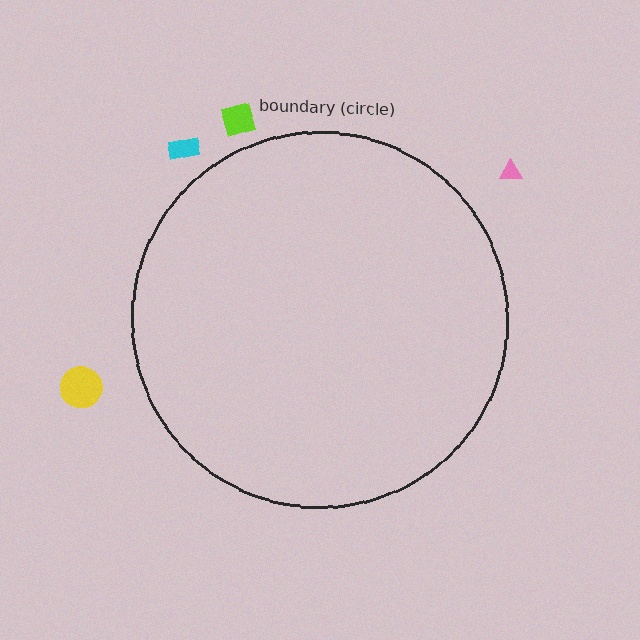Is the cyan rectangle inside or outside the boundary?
Outside.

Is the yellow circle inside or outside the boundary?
Outside.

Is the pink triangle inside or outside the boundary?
Outside.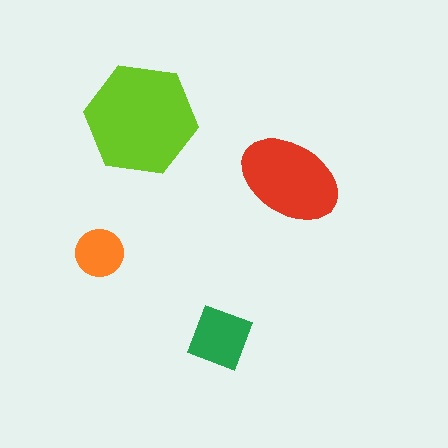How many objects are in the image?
There are 4 objects in the image.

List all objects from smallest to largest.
The orange circle, the green square, the red ellipse, the lime hexagon.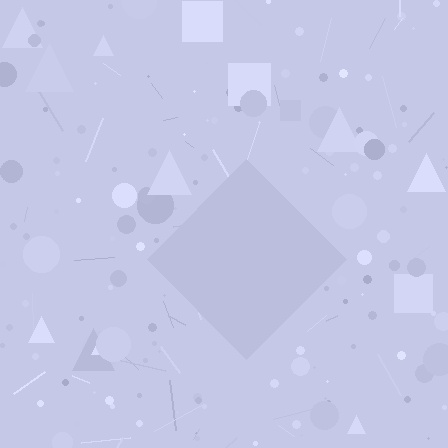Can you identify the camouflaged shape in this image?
The camouflaged shape is a diamond.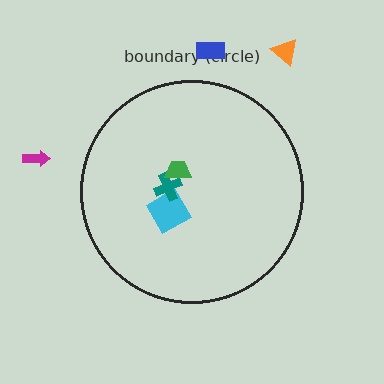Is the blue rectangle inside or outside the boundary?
Outside.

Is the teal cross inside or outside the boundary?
Inside.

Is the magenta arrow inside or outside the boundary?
Outside.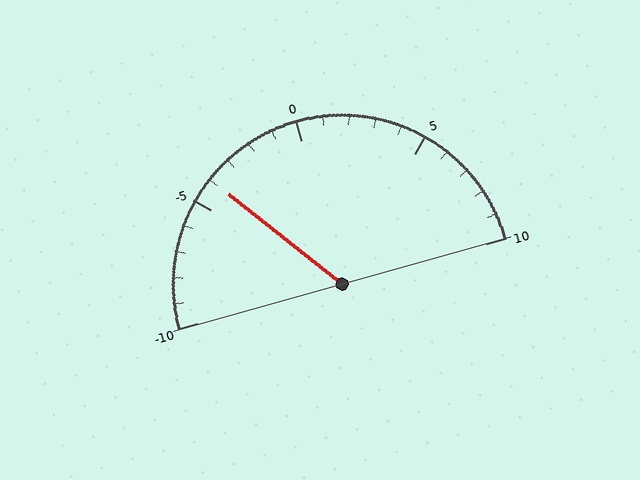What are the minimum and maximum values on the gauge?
The gauge ranges from -10 to 10.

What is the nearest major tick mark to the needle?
The nearest major tick mark is -5.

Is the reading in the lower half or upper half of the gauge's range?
The reading is in the lower half of the range (-10 to 10).